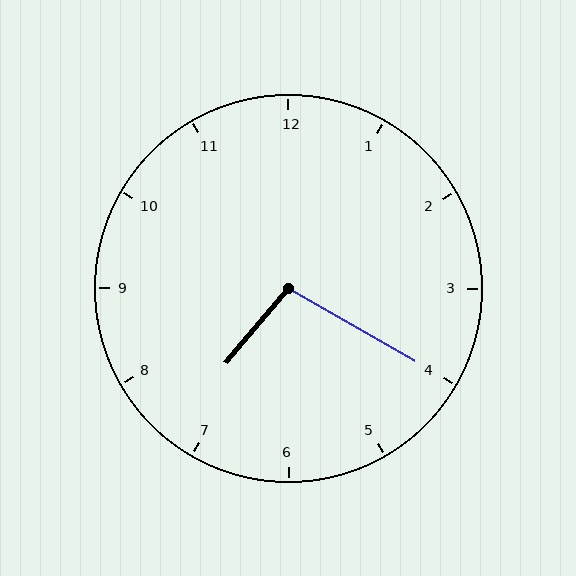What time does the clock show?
7:20.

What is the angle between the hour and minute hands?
Approximately 100 degrees.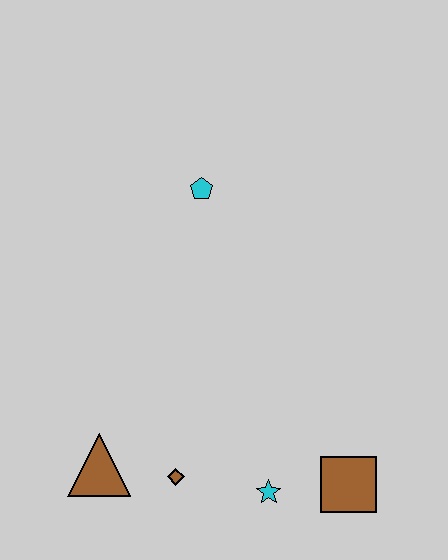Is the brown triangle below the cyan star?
No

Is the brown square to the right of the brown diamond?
Yes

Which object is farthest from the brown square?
The cyan pentagon is farthest from the brown square.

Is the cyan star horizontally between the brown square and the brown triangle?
Yes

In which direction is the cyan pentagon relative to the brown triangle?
The cyan pentagon is above the brown triangle.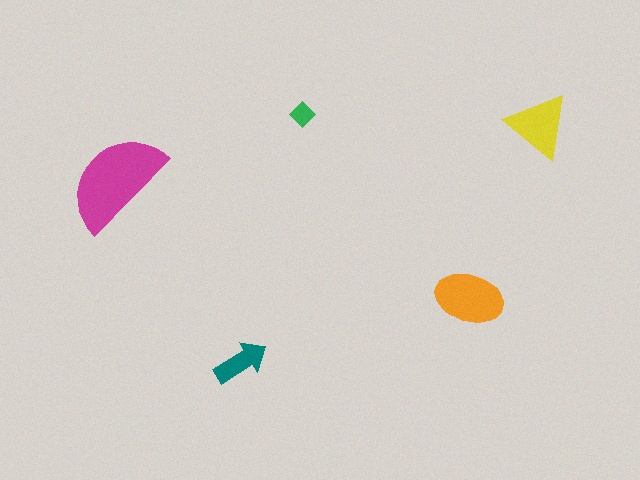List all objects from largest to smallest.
The magenta semicircle, the orange ellipse, the yellow triangle, the teal arrow, the green diamond.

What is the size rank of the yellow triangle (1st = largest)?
3rd.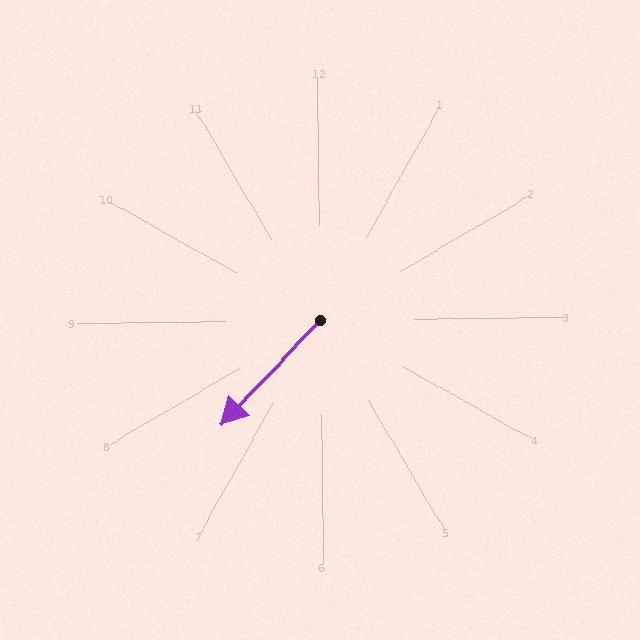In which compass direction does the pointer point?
Southwest.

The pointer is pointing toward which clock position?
Roughly 7 o'clock.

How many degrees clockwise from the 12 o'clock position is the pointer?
Approximately 224 degrees.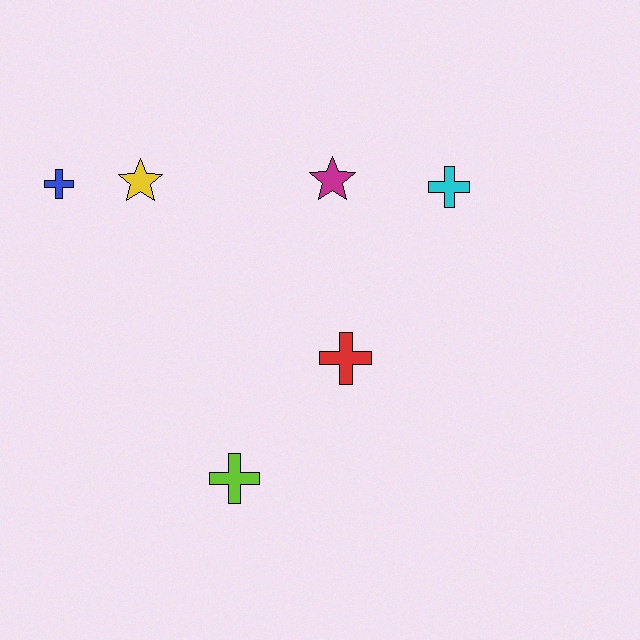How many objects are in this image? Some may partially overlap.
There are 6 objects.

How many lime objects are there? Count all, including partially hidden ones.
There is 1 lime object.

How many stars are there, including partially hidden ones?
There are 2 stars.